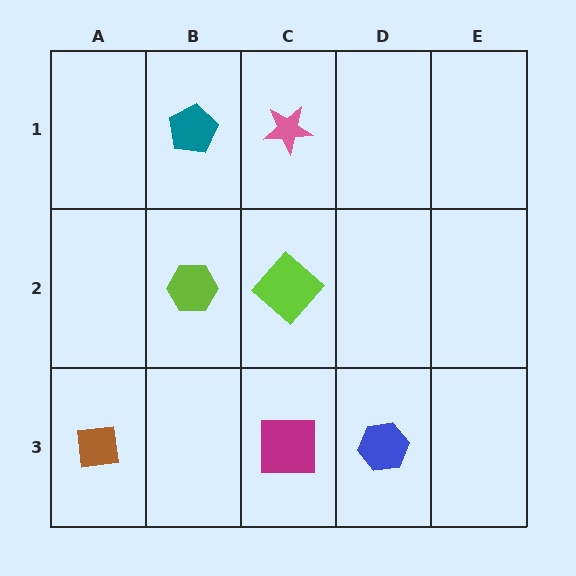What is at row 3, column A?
A brown square.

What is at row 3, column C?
A magenta square.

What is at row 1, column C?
A pink star.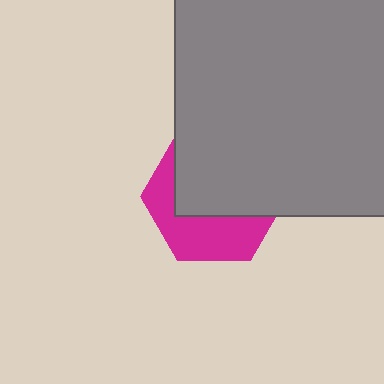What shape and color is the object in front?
The object in front is a gray square.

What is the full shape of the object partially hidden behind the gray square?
The partially hidden object is a magenta hexagon.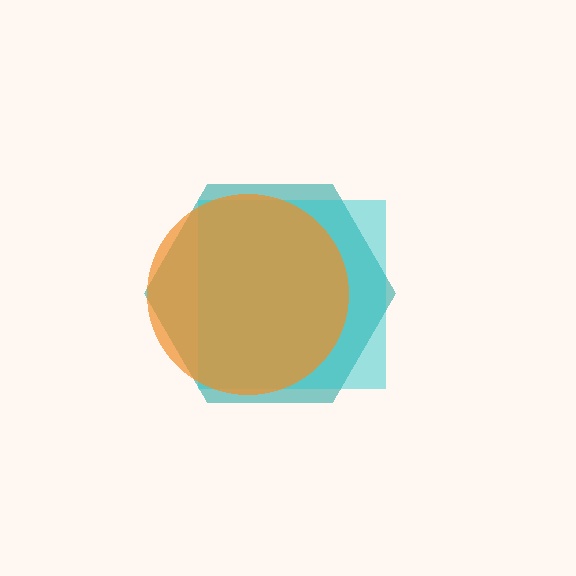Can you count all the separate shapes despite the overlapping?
Yes, there are 3 separate shapes.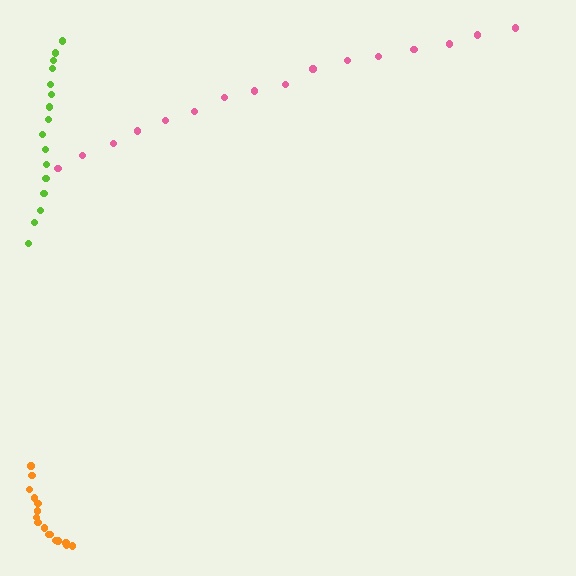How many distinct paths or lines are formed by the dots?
There are 3 distinct paths.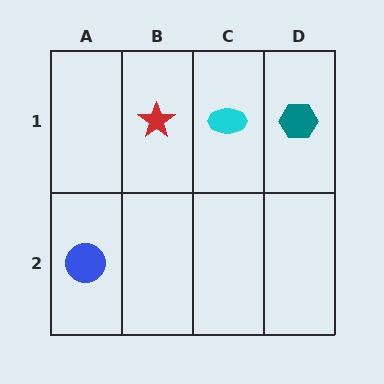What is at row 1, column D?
A teal hexagon.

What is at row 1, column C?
A cyan ellipse.